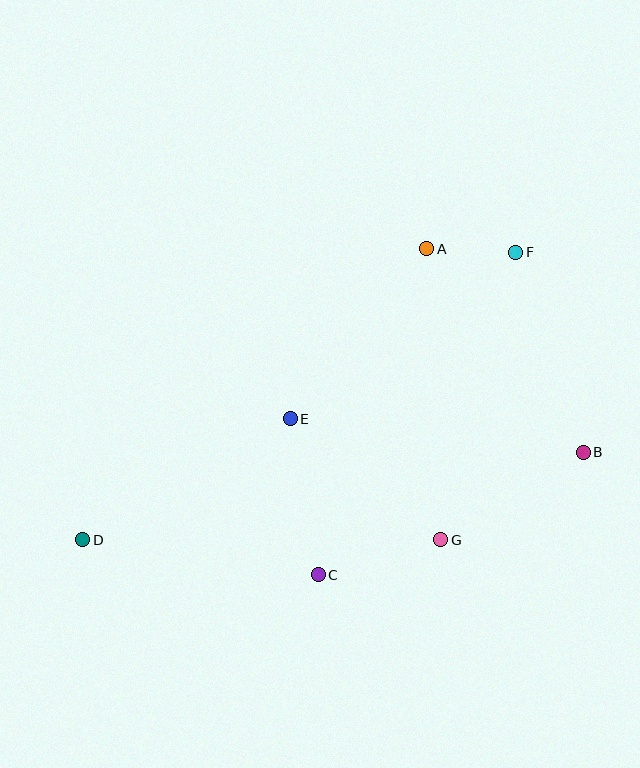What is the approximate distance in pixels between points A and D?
The distance between A and D is approximately 450 pixels.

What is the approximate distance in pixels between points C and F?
The distance between C and F is approximately 378 pixels.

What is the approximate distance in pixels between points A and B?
The distance between A and B is approximately 257 pixels.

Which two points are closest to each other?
Points A and F are closest to each other.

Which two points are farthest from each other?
Points D and F are farthest from each other.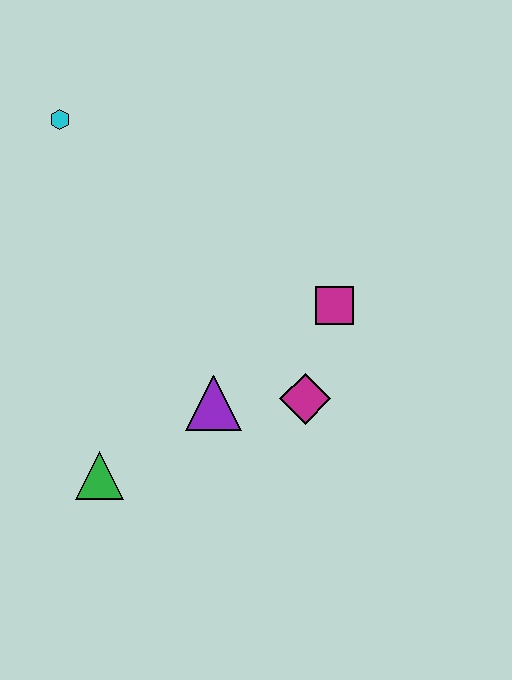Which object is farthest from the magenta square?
The cyan hexagon is farthest from the magenta square.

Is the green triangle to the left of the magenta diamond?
Yes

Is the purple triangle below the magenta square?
Yes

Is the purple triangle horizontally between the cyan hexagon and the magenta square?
Yes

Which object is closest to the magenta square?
The magenta diamond is closest to the magenta square.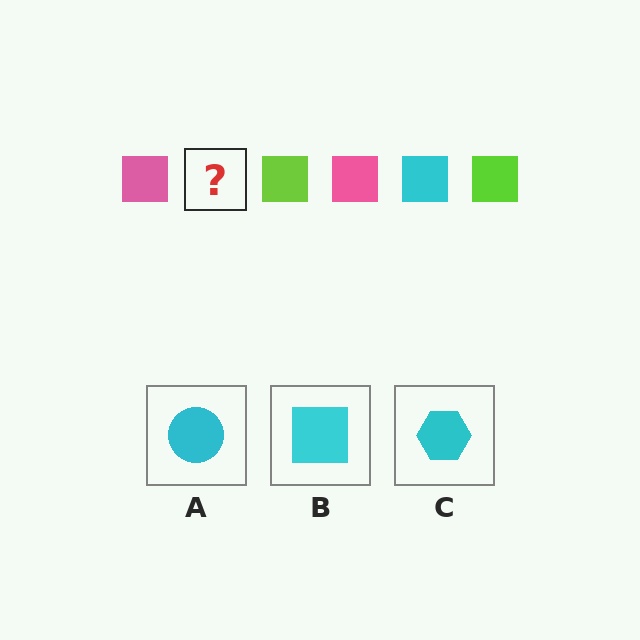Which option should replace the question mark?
Option B.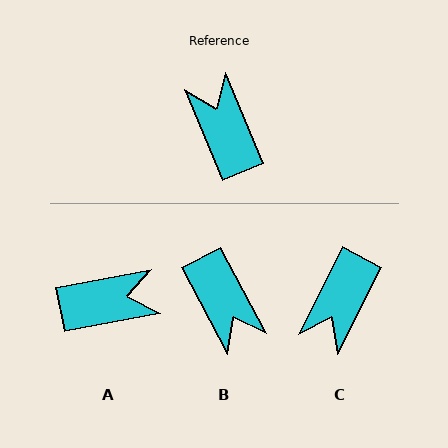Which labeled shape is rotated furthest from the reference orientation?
B, about 175 degrees away.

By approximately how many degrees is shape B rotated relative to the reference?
Approximately 175 degrees clockwise.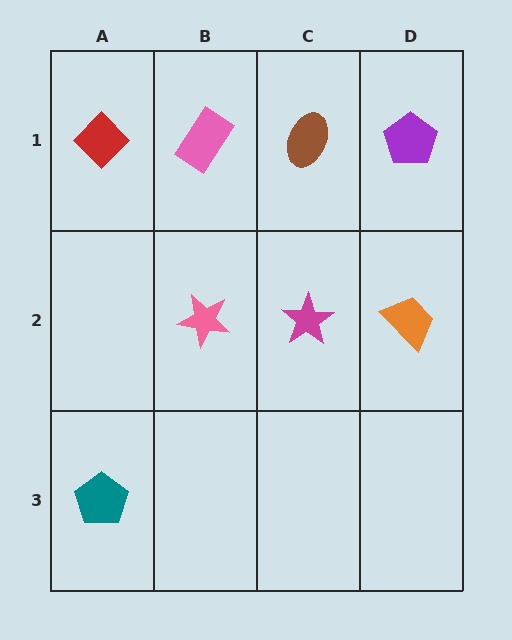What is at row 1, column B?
A pink rectangle.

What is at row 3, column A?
A teal pentagon.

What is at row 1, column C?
A brown ellipse.